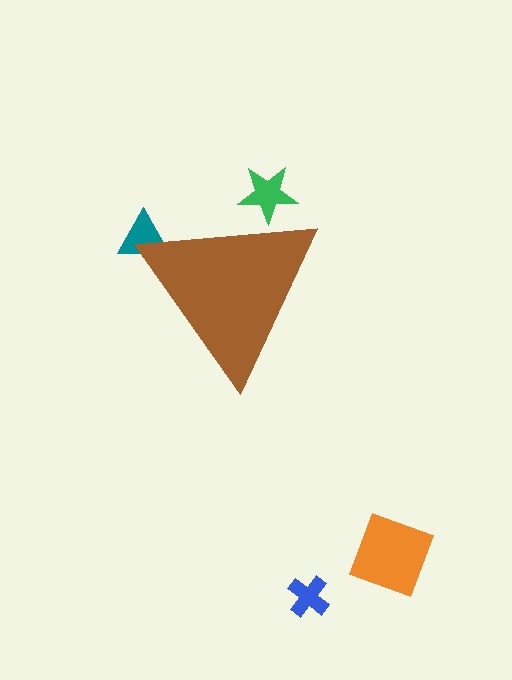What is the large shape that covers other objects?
A brown triangle.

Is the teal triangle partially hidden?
Yes, the teal triangle is partially hidden behind the brown triangle.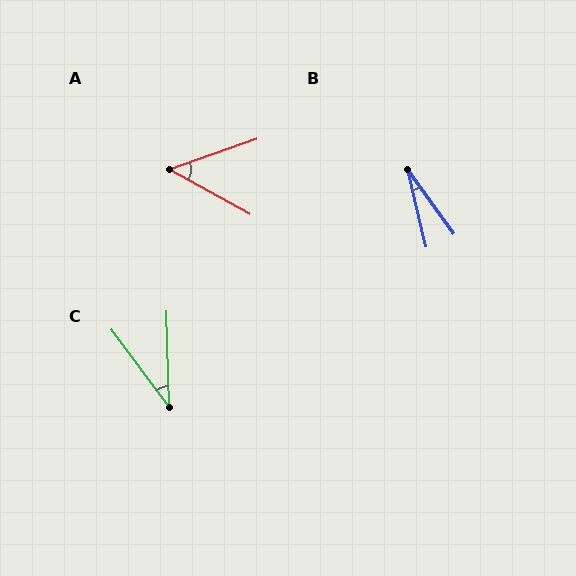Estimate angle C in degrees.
Approximately 35 degrees.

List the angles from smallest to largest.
B (23°), C (35°), A (48°).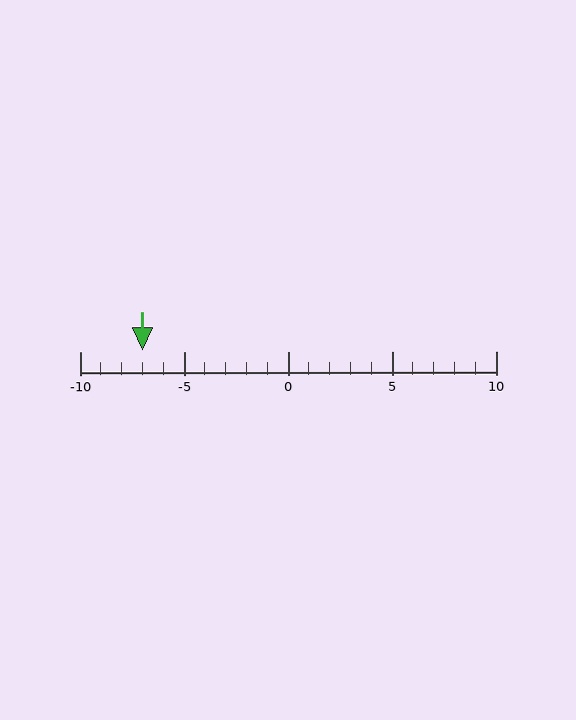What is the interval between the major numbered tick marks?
The major tick marks are spaced 5 units apart.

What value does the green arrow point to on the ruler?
The green arrow points to approximately -7.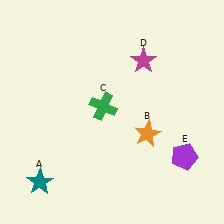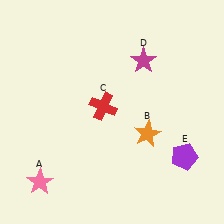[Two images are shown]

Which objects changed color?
A changed from teal to pink. C changed from green to red.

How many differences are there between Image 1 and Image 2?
There are 2 differences between the two images.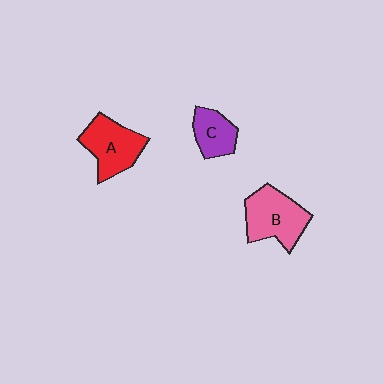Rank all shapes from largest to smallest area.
From largest to smallest: B (pink), A (red), C (purple).